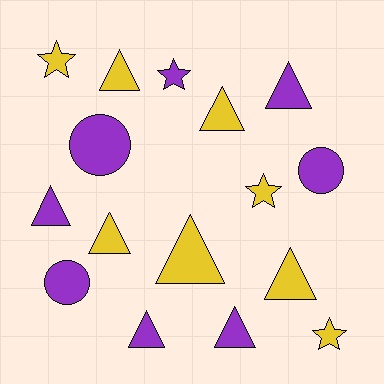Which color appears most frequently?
Purple, with 8 objects.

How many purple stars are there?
There is 1 purple star.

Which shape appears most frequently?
Triangle, with 9 objects.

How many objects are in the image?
There are 16 objects.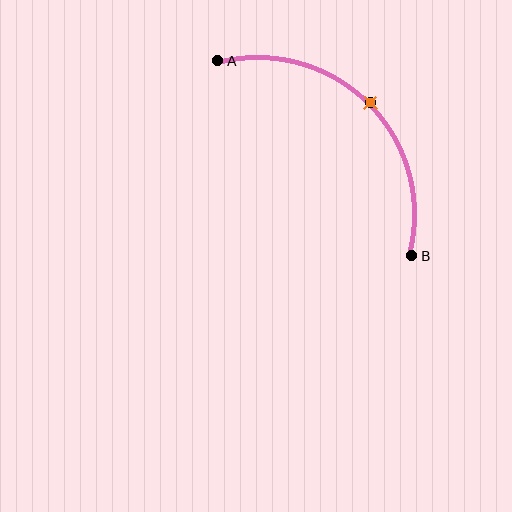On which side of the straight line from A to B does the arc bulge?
The arc bulges above and to the right of the straight line connecting A and B.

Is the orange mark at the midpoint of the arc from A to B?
Yes. The orange mark lies on the arc at equal arc-length from both A and B — it is the arc midpoint.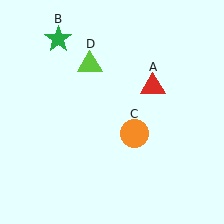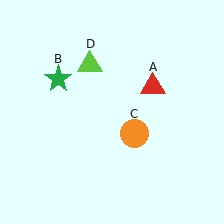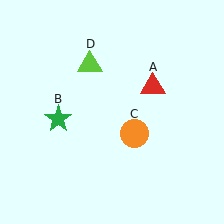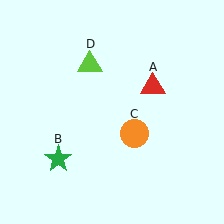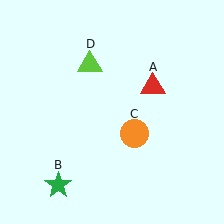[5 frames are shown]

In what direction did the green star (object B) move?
The green star (object B) moved down.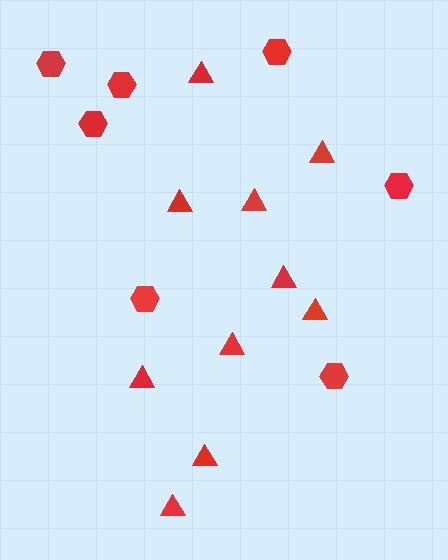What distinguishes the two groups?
There are 2 groups: one group of hexagons (7) and one group of triangles (10).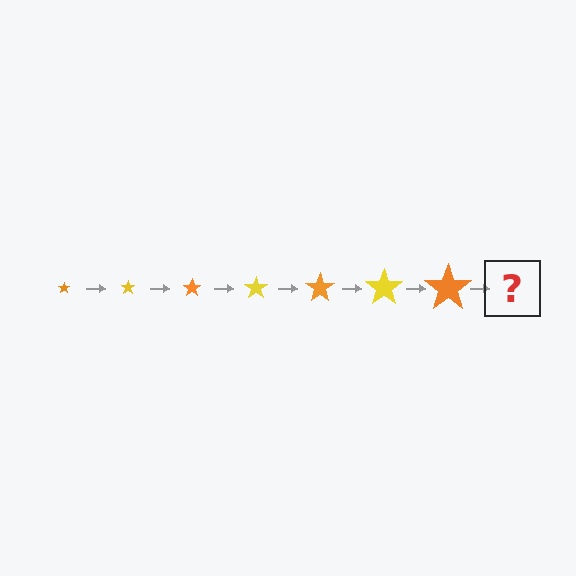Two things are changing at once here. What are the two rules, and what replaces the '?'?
The two rules are that the star grows larger each step and the color cycles through orange and yellow. The '?' should be a yellow star, larger than the previous one.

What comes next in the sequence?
The next element should be a yellow star, larger than the previous one.